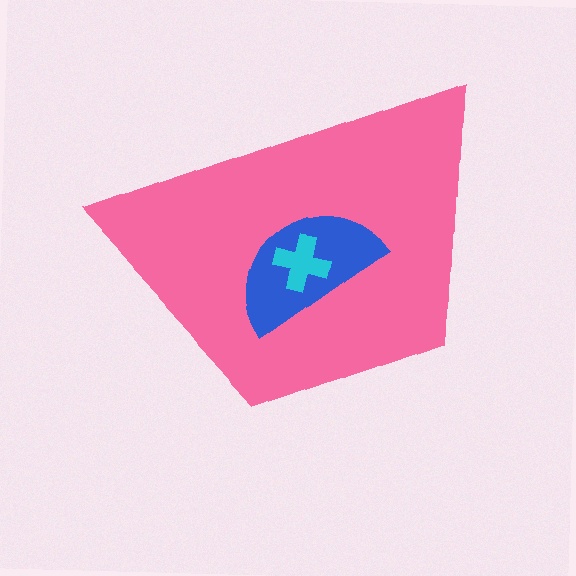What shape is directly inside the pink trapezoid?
The blue semicircle.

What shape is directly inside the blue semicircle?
The cyan cross.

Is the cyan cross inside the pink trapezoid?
Yes.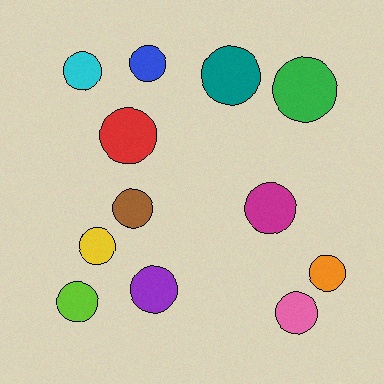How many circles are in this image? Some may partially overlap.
There are 12 circles.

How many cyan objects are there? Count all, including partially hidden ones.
There is 1 cyan object.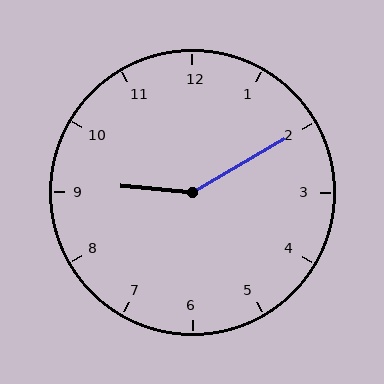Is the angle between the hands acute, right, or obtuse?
It is obtuse.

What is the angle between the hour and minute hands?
Approximately 145 degrees.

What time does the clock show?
9:10.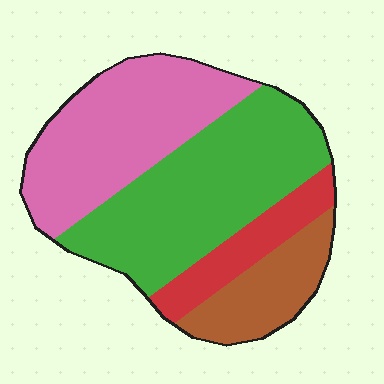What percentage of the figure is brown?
Brown takes up about one sixth (1/6) of the figure.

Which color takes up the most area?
Green, at roughly 40%.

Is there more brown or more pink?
Pink.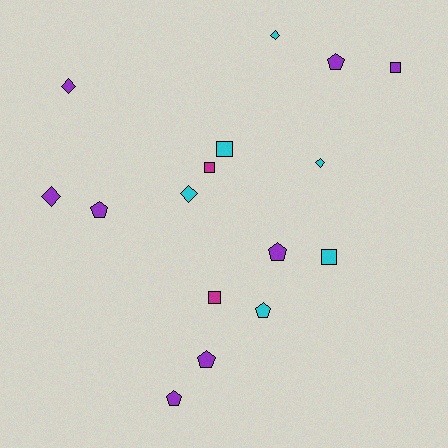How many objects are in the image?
There are 16 objects.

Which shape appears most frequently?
Pentagon, with 6 objects.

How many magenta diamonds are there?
There are no magenta diamonds.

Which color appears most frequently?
Purple, with 8 objects.